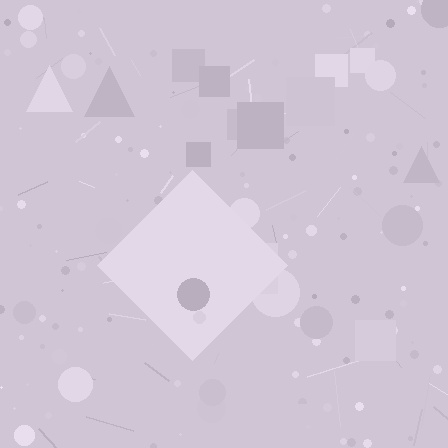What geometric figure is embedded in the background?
A diamond is embedded in the background.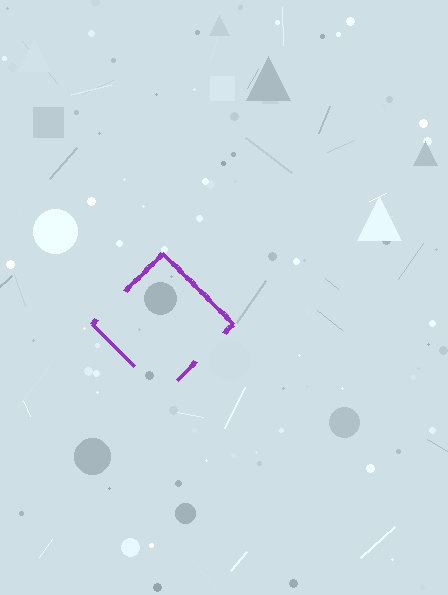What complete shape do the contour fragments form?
The contour fragments form a diamond.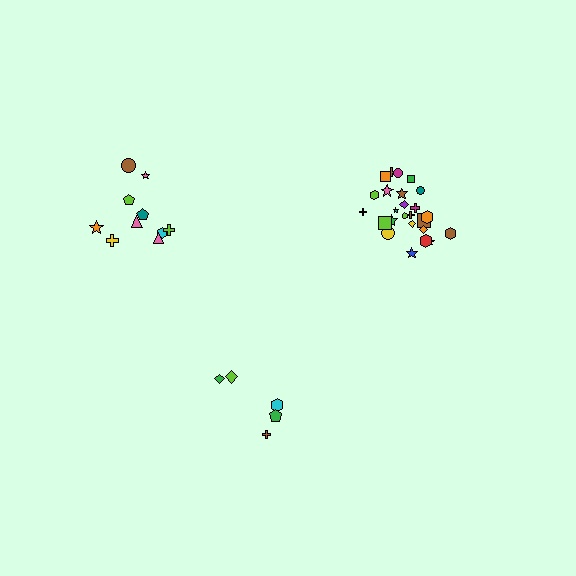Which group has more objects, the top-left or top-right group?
The top-right group.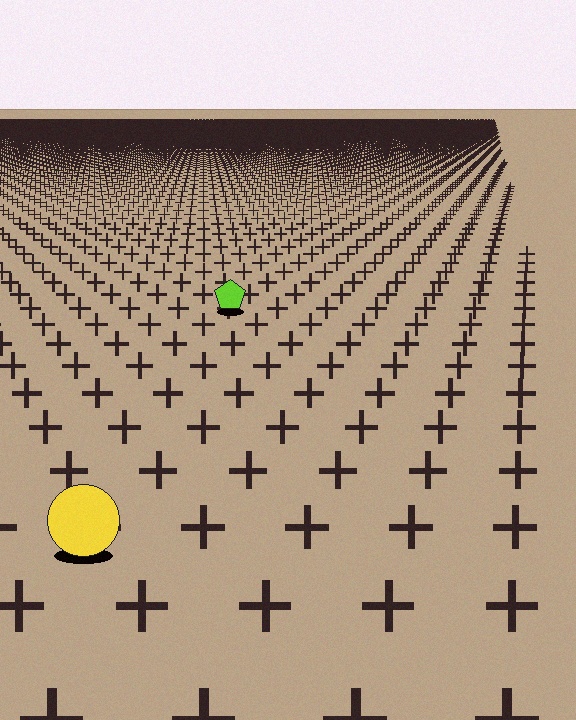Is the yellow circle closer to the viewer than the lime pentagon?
Yes. The yellow circle is closer — you can tell from the texture gradient: the ground texture is coarser near it.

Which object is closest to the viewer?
The yellow circle is closest. The texture marks near it are larger and more spread out.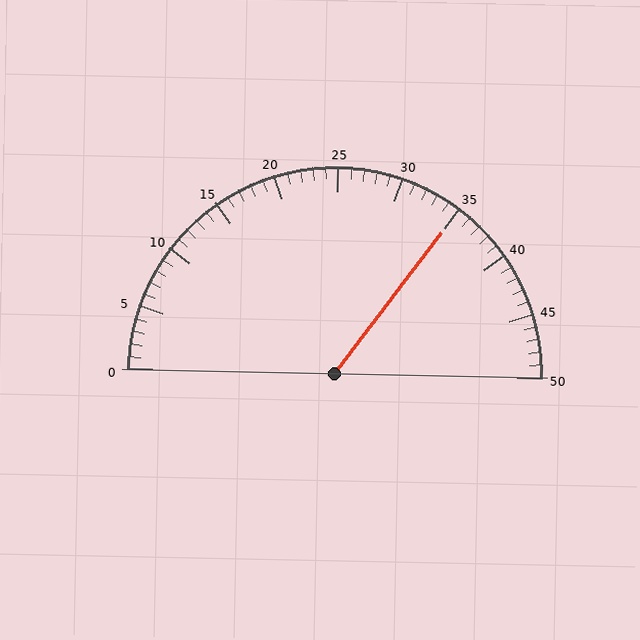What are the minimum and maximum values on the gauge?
The gauge ranges from 0 to 50.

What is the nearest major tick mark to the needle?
The nearest major tick mark is 35.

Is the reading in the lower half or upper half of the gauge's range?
The reading is in the upper half of the range (0 to 50).